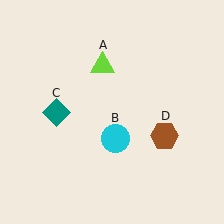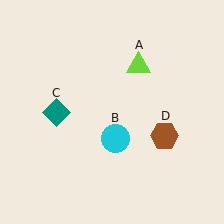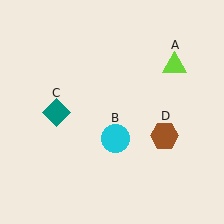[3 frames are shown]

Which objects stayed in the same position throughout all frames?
Cyan circle (object B) and teal diamond (object C) and brown hexagon (object D) remained stationary.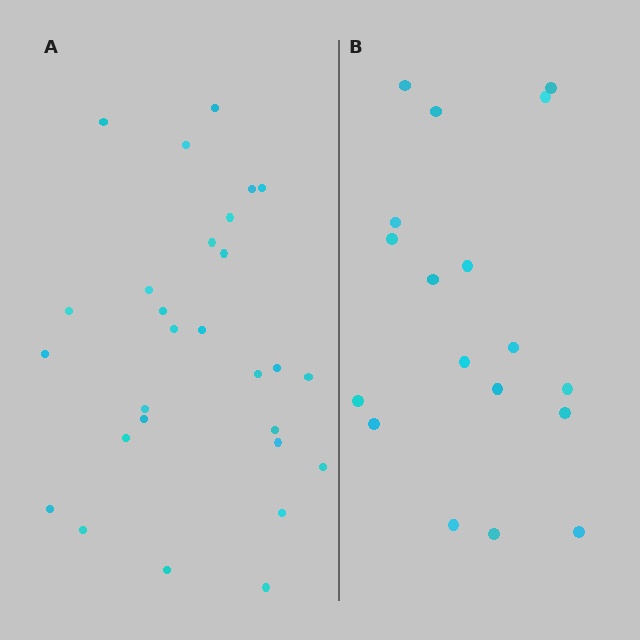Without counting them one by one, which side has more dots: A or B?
Region A (the left region) has more dots.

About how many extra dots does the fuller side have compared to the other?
Region A has roughly 10 or so more dots than region B.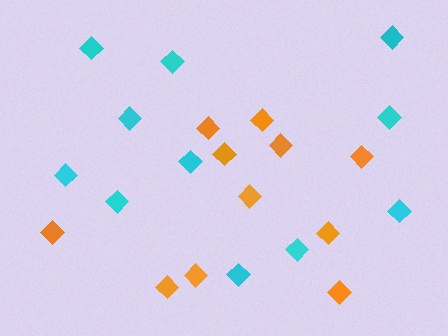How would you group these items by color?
There are 2 groups: one group of orange diamonds (11) and one group of cyan diamonds (11).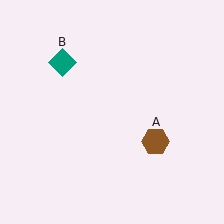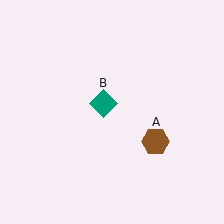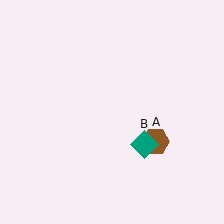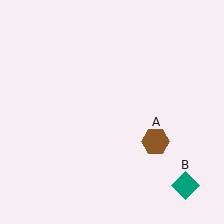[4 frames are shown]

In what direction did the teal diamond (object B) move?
The teal diamond (object B) moved down and to the right.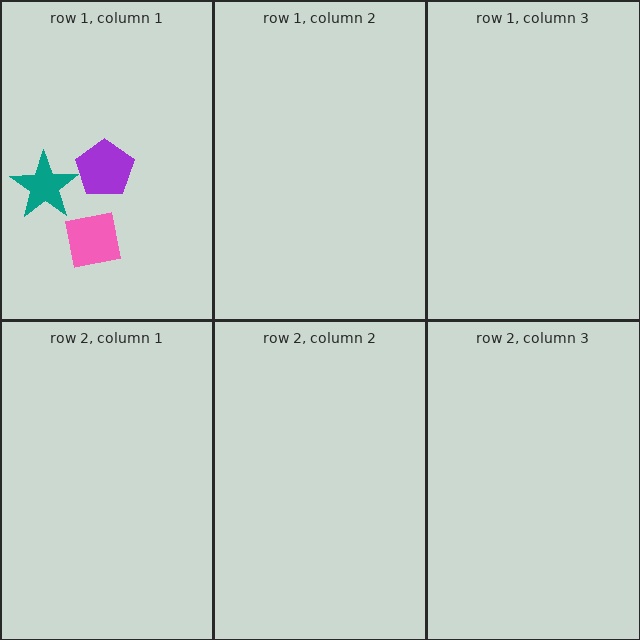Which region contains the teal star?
The row 1, column 1 region.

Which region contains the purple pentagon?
The row 1, column 1 region.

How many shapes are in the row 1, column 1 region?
3.